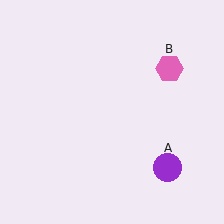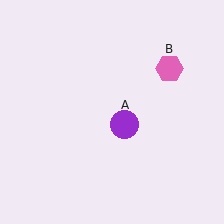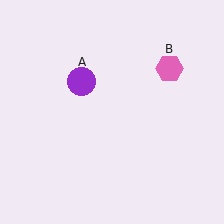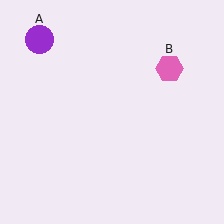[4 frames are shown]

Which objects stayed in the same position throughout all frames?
Pink hexagon (object B) remained stationary.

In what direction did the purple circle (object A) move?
The purple circle (object A) moved up and to the left.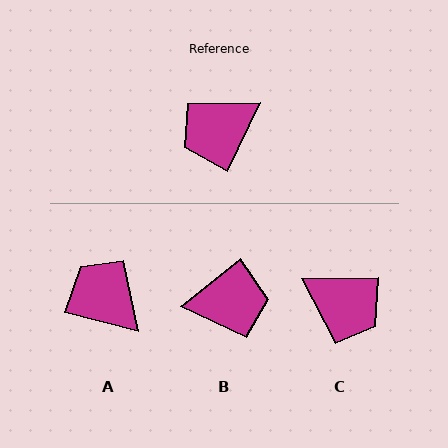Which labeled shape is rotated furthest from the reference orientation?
B, about 154 degrees away.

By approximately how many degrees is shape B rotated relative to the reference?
Approximately 154 degrees counter-clockwise.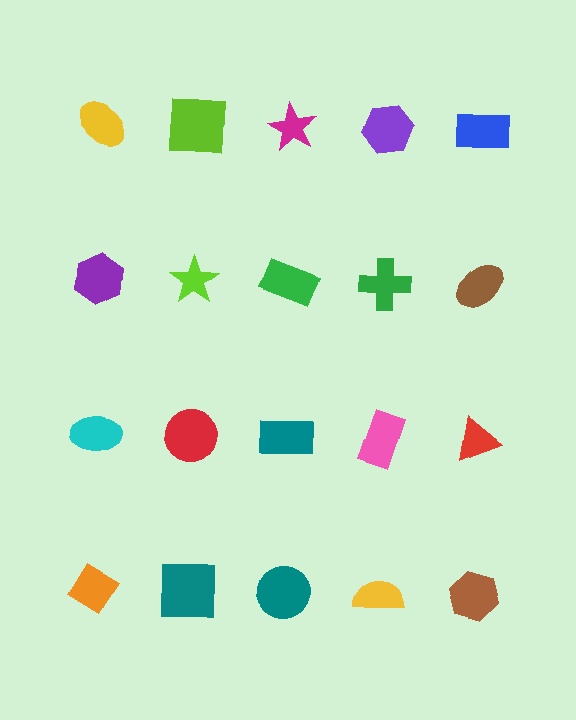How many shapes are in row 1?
5 shapes.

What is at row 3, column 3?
A teal rectangle.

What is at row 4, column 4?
A yellow semicircle.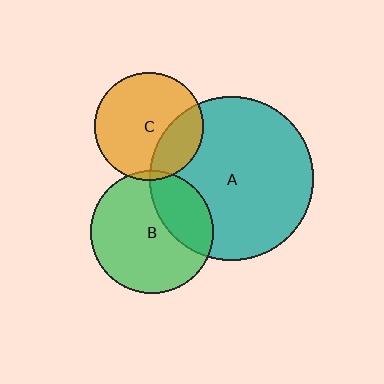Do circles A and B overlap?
Yes.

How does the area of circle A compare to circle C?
Approximately 2.3 times.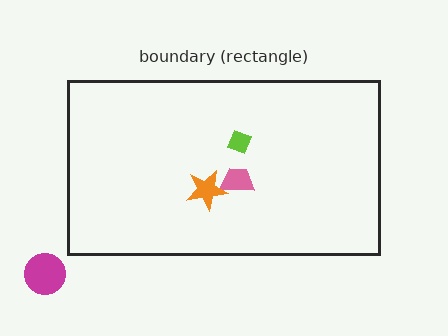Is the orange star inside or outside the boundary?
Inside.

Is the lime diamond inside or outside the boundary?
Inside.